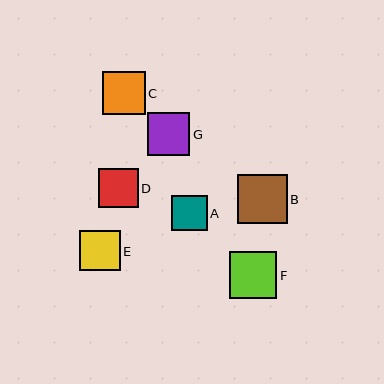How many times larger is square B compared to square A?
Square B is approximately 1.4 times the size of square A.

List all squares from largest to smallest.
From largest to smallest: B, F, G, C, E, D, A.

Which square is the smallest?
Square A is the smallest with a size of approximately 36 pixels.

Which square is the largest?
Square B is the largest with a size of approximately 49 pixels.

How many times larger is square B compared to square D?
Square B is approximately 1.2 times the size of square D.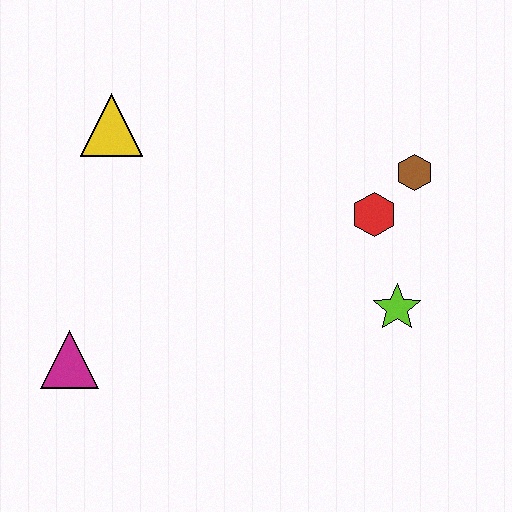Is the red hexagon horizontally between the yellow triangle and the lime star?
Yes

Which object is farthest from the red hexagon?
The magenta triangle is farthest from the red hexagon.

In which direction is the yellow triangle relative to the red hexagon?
The yellow triangle is to the left of the red hexagon.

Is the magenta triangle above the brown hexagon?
No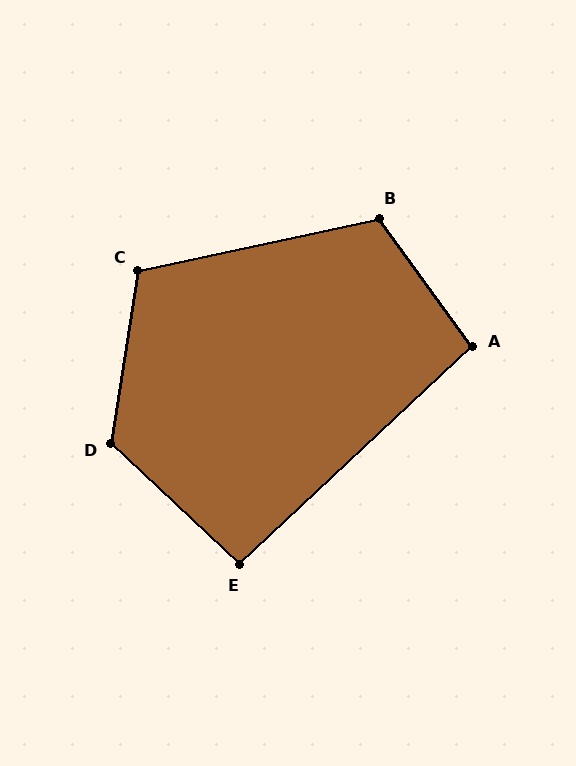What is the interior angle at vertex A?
Approximately 97 degrees (obtuse).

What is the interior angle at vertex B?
Approximately 114 degrees (obtuse).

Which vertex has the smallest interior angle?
E, at approximately 94 degrees.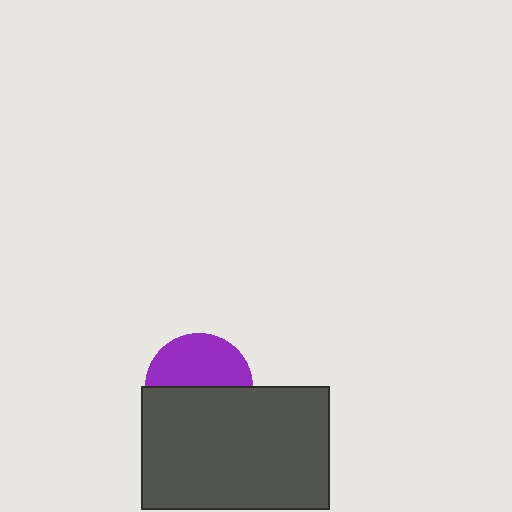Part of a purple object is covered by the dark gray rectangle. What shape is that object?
It is a circle.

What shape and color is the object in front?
The object in front is a dark gray rectangle.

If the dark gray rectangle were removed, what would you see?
You would see the complete purple circle.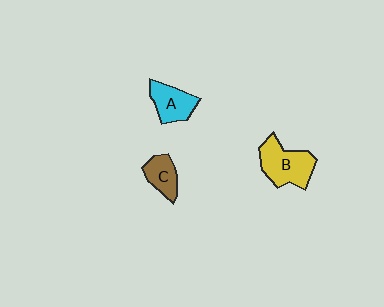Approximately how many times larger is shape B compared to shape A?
Approximately 1.4 times.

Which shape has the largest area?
Shape B (yellow).